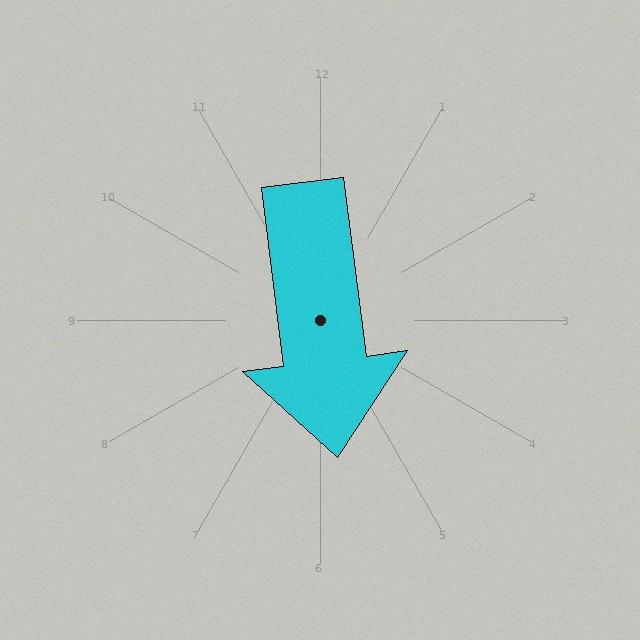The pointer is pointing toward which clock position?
Roughly 6 o'clock.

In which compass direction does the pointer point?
South.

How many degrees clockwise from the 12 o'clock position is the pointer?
Approximately 173 degrees.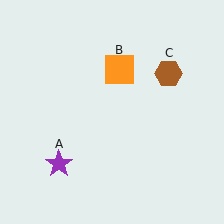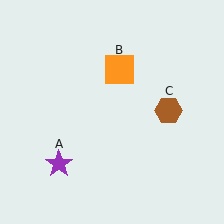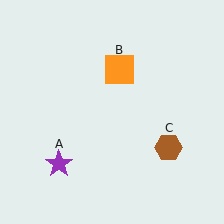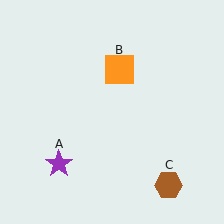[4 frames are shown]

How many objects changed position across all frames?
1 object changed position: brown hexagon (object C).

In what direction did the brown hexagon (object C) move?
The brown hexagon (object C) moved down.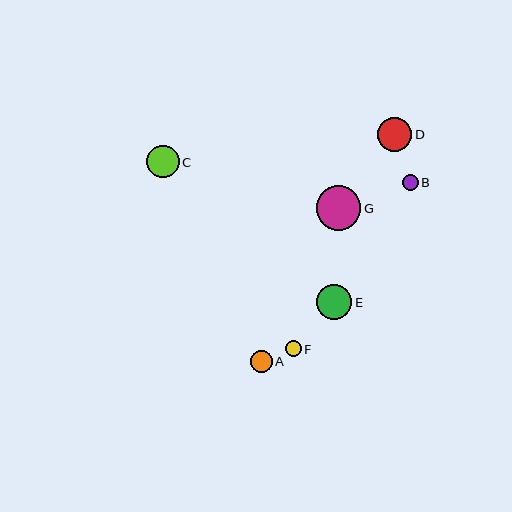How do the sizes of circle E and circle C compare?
Circle E and circle C are approximately the same size.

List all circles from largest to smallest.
From largest to smallest: G, E, D, C, A, F, B.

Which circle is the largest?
Circle G is the largest with a size of approximately 45 pixels.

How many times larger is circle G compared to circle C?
Circle G is approximately 1.4 times the size of circle C.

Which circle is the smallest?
Circle B is the smallest with a size of approximately 16 pixels.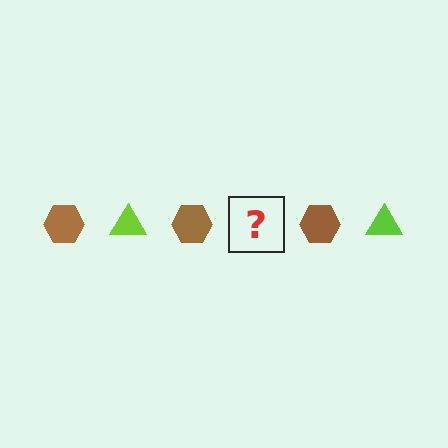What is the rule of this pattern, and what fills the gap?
The rule is that the pattern alternates between brown hexagon and lime triangle. The gap should be filled with a lime triangle.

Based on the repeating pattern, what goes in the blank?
The blank should be a lime triangle.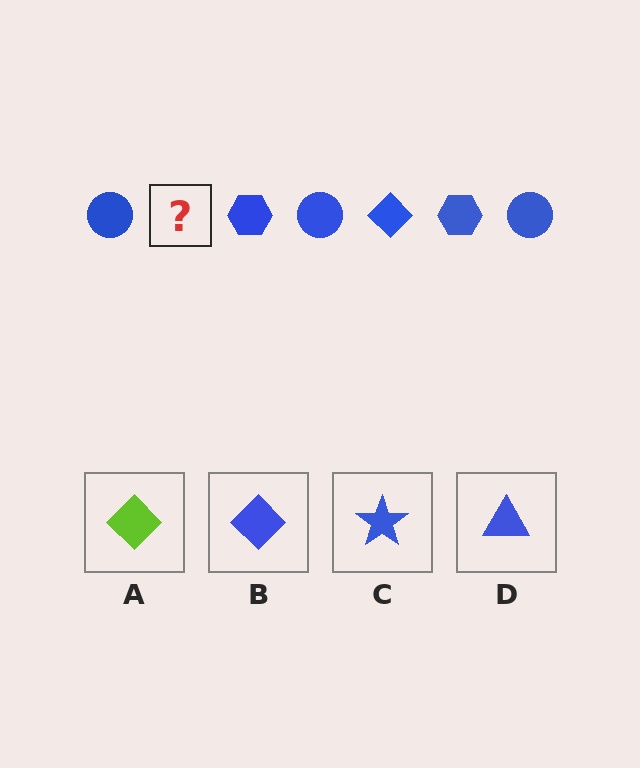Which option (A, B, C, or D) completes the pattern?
B.